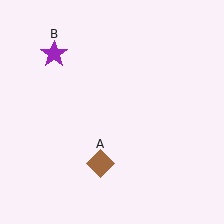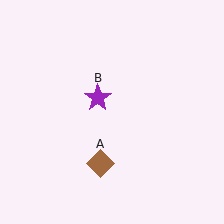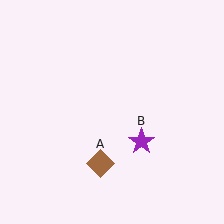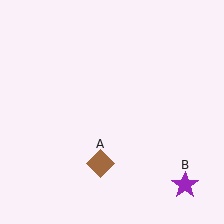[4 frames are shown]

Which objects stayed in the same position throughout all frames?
Brown diamond (object A) remained stationary.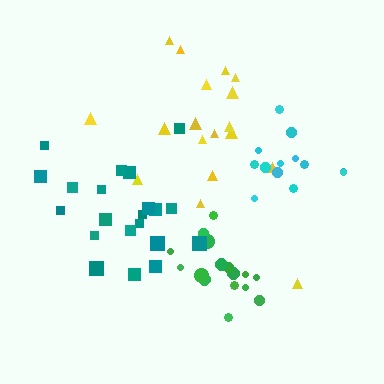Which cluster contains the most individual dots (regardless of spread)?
Teal (21).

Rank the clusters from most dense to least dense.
green, cyan, teal, yellow.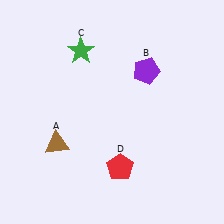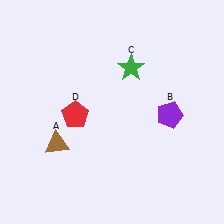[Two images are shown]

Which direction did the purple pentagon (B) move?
The purple pentagon (B) moved down.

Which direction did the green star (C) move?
The green star (C) moved right.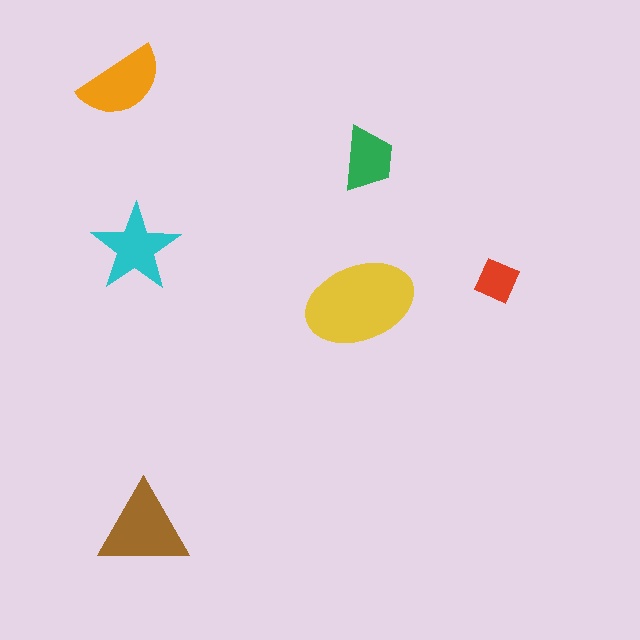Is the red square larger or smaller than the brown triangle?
Smaller.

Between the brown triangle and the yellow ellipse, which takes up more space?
The yellow ellipse.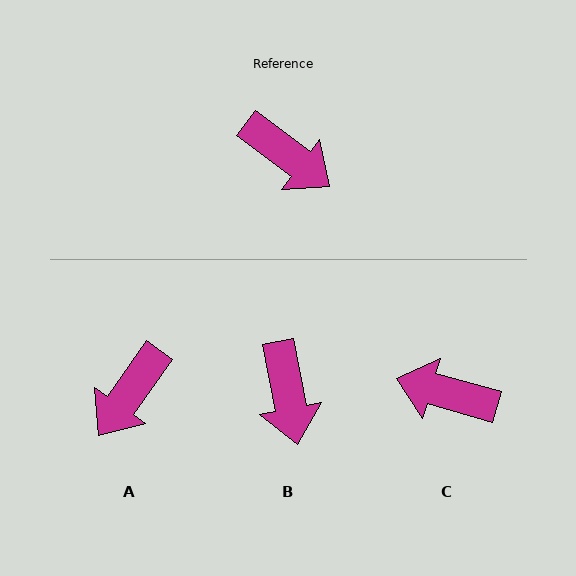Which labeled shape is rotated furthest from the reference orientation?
C, about 159 degrees away.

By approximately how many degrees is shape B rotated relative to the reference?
Approximately 42 degrees clockwise.